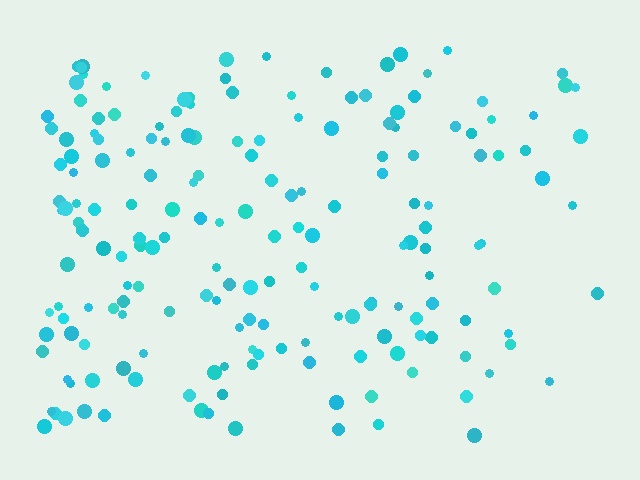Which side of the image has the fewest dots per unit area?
The right.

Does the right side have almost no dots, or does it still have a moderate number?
Still a moderate number, just noticeably fewer than the left.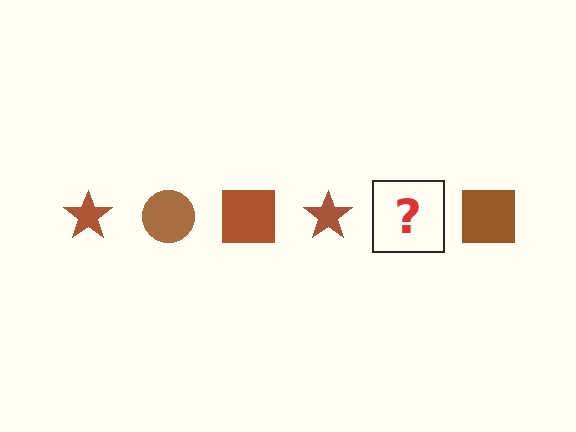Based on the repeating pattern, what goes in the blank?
The blank should be a brown circle.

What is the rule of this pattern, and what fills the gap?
The rule is that the pattern cycles through star, circle, square shapes in brown. The gap should be filled with a brown circle.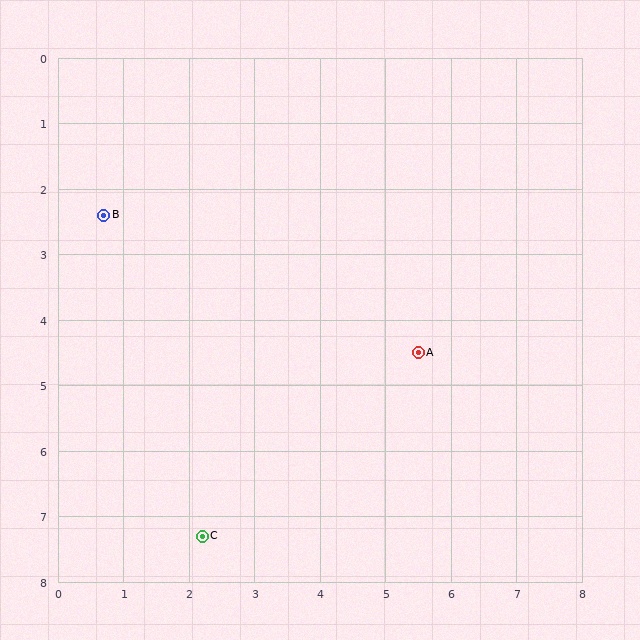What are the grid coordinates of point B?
Point B is at approximately (0.7, 2.4).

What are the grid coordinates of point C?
Point C is at approximately (2.2, 7.3).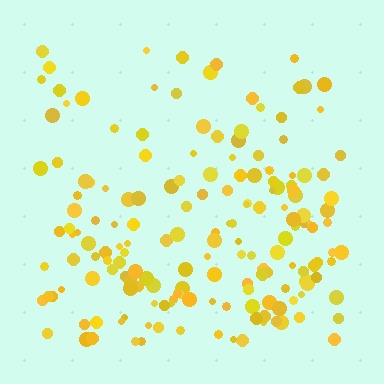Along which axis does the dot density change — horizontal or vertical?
Vertical.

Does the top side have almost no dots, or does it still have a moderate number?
Still a moderate number, just noticeably fewer than the bottom.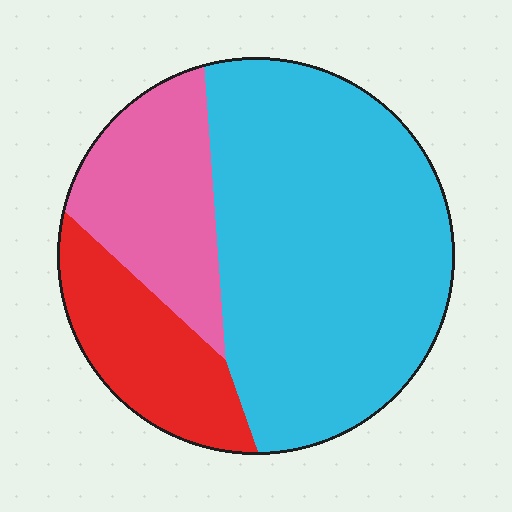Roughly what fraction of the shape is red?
Red covers 18% of the shape.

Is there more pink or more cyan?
Cyan.